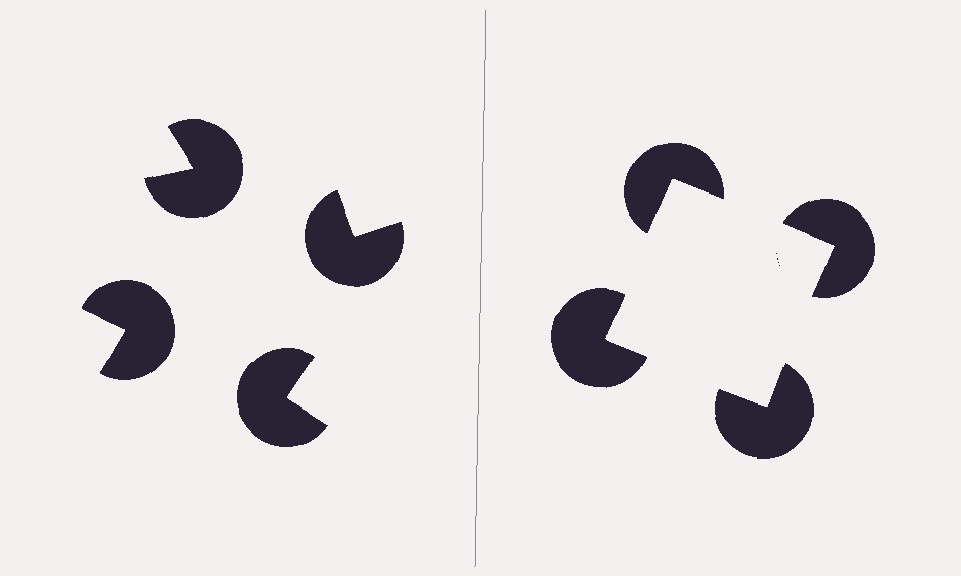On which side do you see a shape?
An illusory square appears on the right side. On the left side the wedge cuts are rotated, so no coherent shape forms.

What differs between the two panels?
The pac-man discs are positioned identically on both sides; only the wedge orientations differ. On the right they align to a square; on the left they are misaligned.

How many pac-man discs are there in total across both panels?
8 — 4 on each side.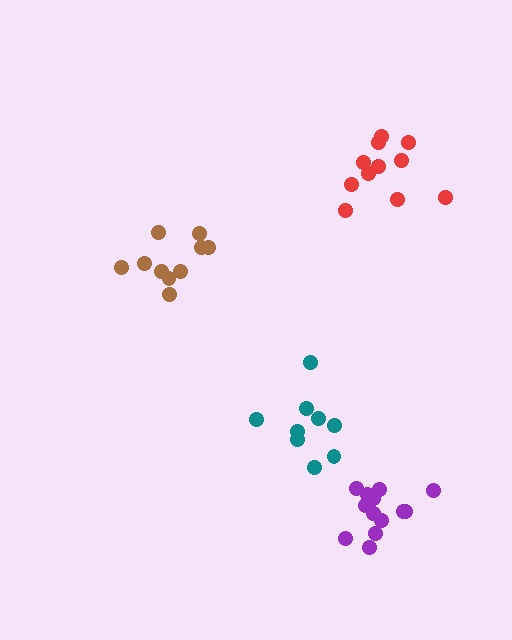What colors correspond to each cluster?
The clusters are colored: red, brown, teal, purple.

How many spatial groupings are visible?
There are 4 spatial groupings.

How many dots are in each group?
Group 1: 11 dots, Group 2: 10 dots, Group 3: 9 dots, Group 4: 13 dots (43 total).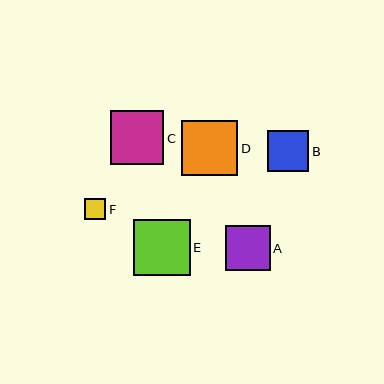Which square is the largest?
Square E is the largest with a size of approximately 57 pixels.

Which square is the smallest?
Square F is the smallest with a size of approximately 21 pixels.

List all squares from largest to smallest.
From largest to smallest: E, D, C, A, B, F.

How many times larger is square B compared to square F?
Square B is approximately 1.9 times the size of square F.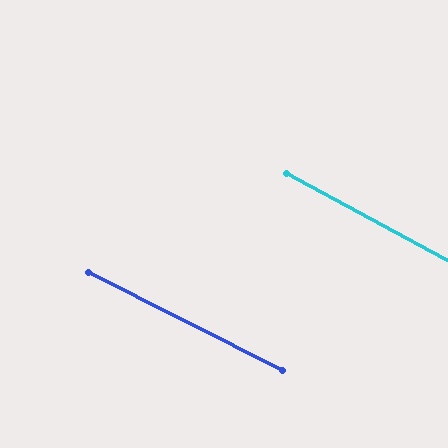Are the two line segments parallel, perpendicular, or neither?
Parallel — their directions differ by only 1.5°.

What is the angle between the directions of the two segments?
Approximately 2 degrees.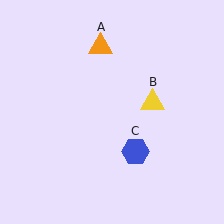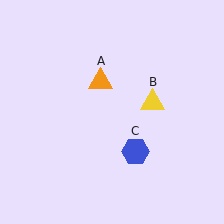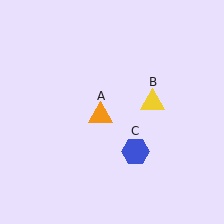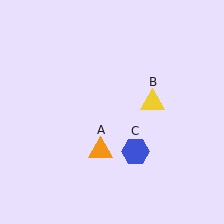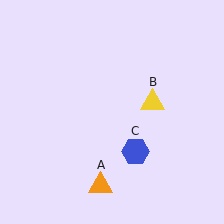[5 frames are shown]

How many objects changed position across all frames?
1 object changed position: orange triangle (object A).